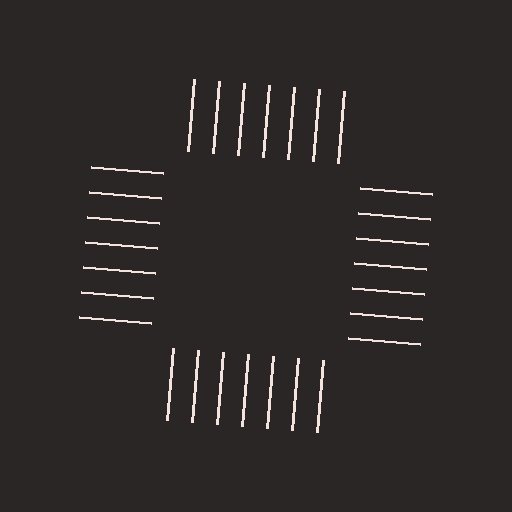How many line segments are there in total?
28 — 7 along each of the 4 edges.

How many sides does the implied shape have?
4 sides — the line-ends trace a square.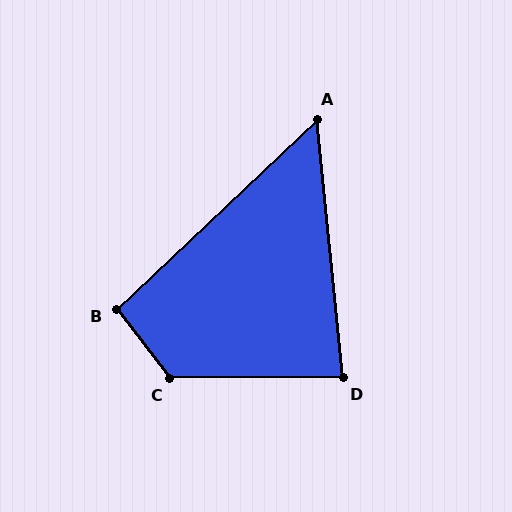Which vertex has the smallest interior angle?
A, at approximately 52 degrees.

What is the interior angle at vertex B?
Approximately 95 degrees (obtuse).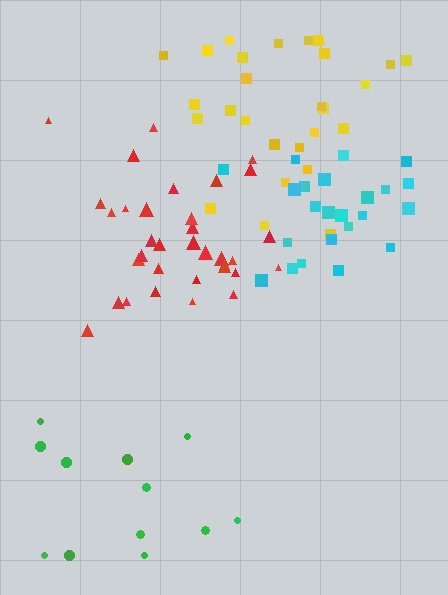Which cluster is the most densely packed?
Cyan.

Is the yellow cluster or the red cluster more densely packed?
Red.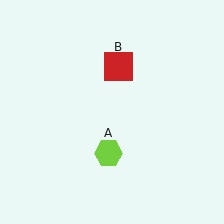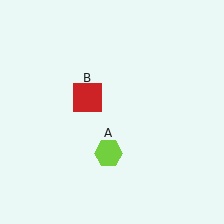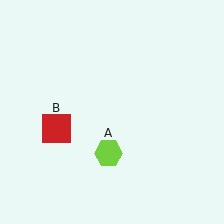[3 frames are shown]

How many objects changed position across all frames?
1 object changed position: red square (object B).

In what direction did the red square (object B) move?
The red square (object B) moved down and to the left.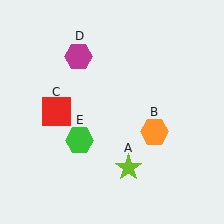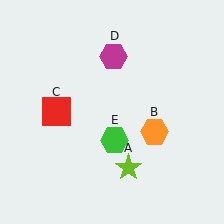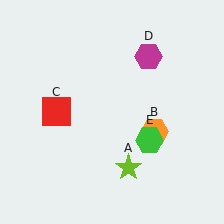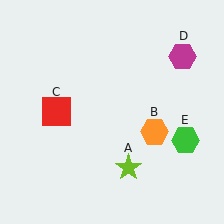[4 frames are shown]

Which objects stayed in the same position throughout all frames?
Lime star (object A) and orange hexagon (object B) and red square (object C) remained stationary.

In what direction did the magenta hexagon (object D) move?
The magenta hexagon (object D) moved right.